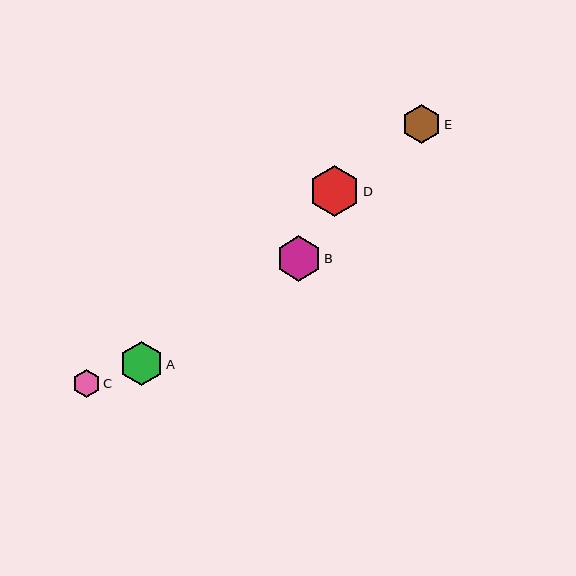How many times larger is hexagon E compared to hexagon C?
Hexagon E is approximately 1.4 times the size of hexagon C.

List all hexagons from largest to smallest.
From largest to smallest: D, B, A, E, C.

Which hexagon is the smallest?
Hexagon C is the smallest with a size of approximately 27 pixels.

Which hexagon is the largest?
Hexagon D is the largest with a size of approximately 51 pixels.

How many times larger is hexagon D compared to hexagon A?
Hexagon D is approximately 1.2 times the size of hexagon A.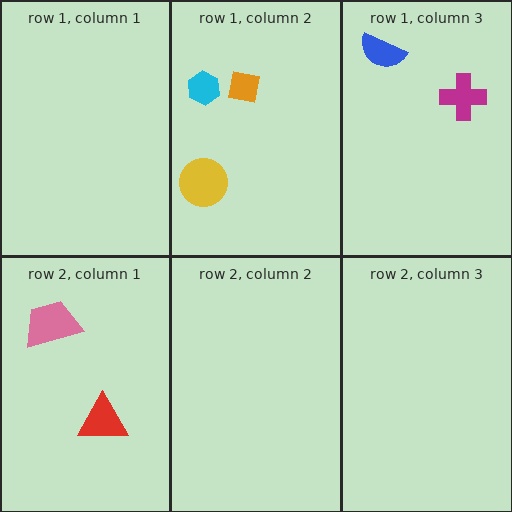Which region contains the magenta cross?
The row 1, column 3 region.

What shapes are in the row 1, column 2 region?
The orange square, the cyan hexagon, the yellow circle.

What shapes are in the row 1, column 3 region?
The blue semicircle, the magenta cross.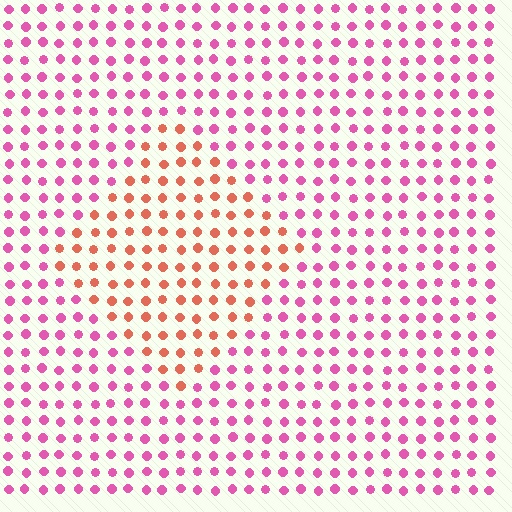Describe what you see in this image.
The image is filled with small pink elements in a uniform arrangement. A diamond-shaped region is visible where the elements are tinted to a slightly different hue, forming a subtle color boundary.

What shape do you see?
I see a diamond.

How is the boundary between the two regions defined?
The boundary is defined purely by a slight shift in hue (about 46 degrees). Spacing, size, and orientation are identical on both sides.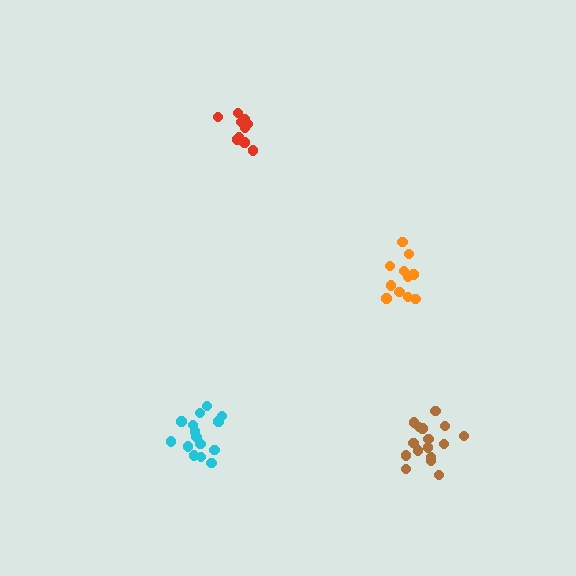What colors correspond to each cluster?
The clusters are colored: orange, red, brown, cyan.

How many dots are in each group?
Group 1: 11 dots, Group 2: 11 dots, Group 3: 16 dots, Group 4: 15 dots (53 total).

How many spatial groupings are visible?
There are 4 spatial groupings.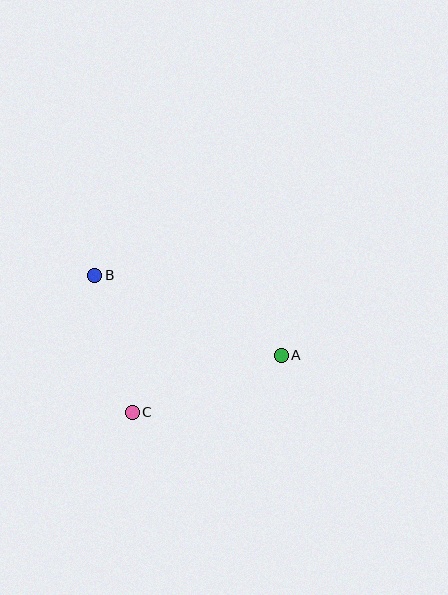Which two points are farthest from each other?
Points A and B are farthest from each other.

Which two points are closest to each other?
Points B and C are closest to each other.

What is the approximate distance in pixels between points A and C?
The distance between A and C is approximately 159 pixels.